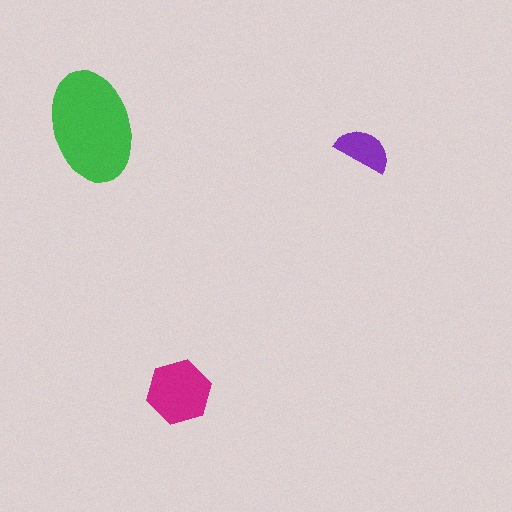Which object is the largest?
The green ellipse.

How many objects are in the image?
There are 3 objects in the image.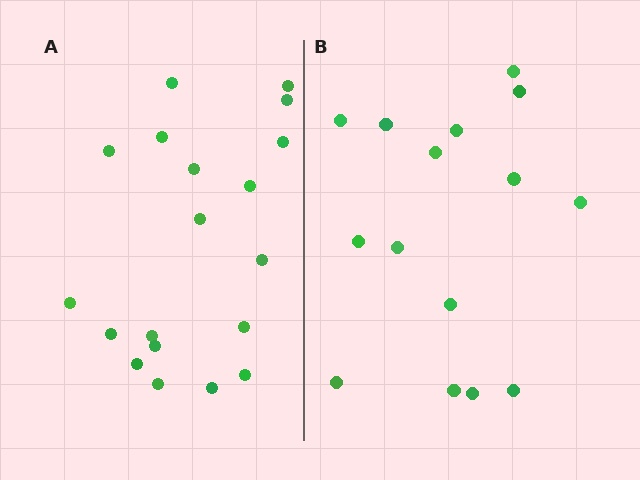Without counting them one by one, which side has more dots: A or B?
Region A (the left region) has more dots.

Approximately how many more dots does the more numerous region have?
Region A has about 4 more dots than region B.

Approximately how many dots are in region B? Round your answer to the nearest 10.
About 20 dots. (The exact count is 15, which rounds to 20.)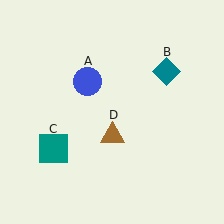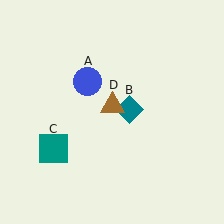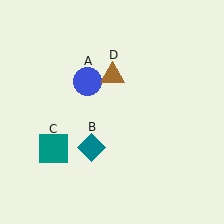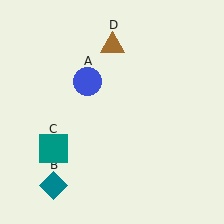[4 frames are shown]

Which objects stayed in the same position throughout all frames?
Blue circle (object A) and teal square (object C) remained stationary.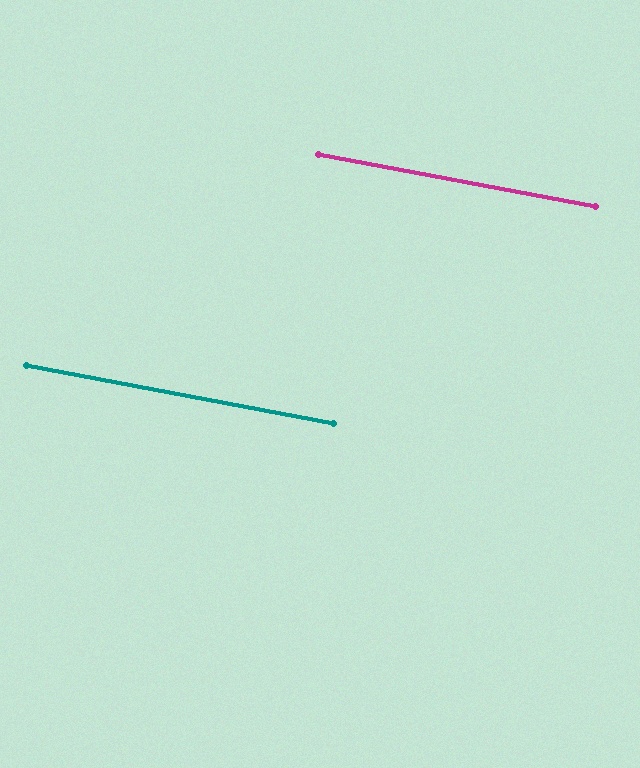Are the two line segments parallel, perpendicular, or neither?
Parallel — their directions differ by only 0.1°.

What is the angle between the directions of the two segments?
Approximately 0 degrees.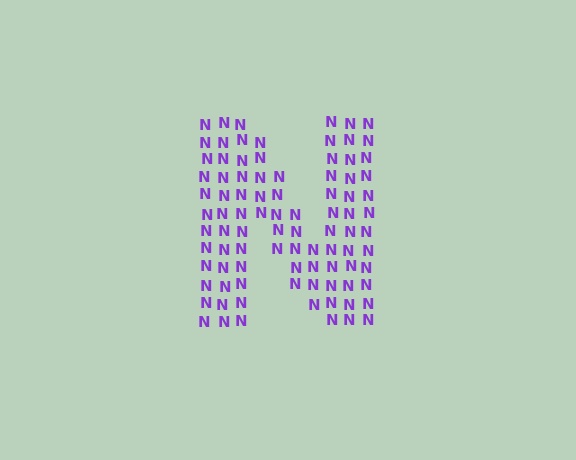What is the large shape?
The large shape is the letter N.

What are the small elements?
The small elements are letter N's.